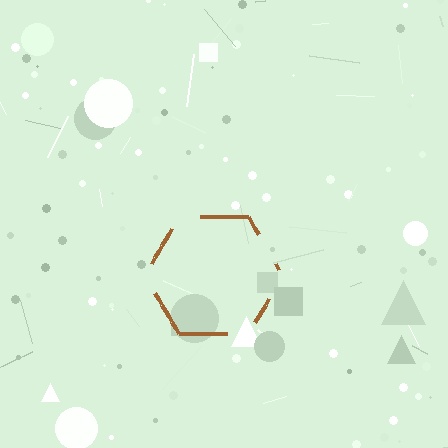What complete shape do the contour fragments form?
The contour fragments form a hexagon.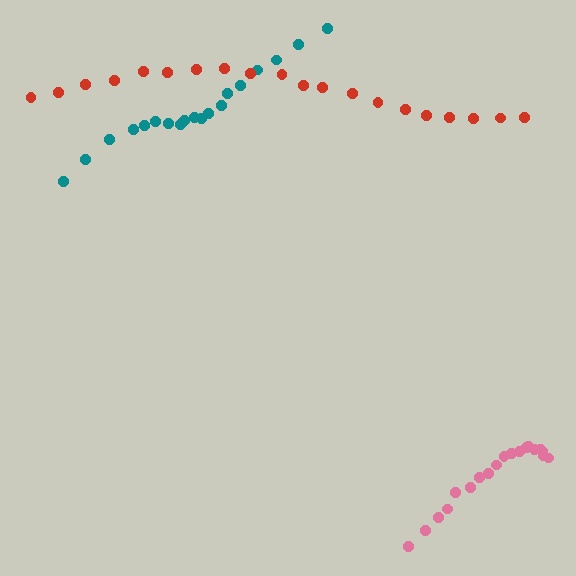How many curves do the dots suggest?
There are 3 distinct paths.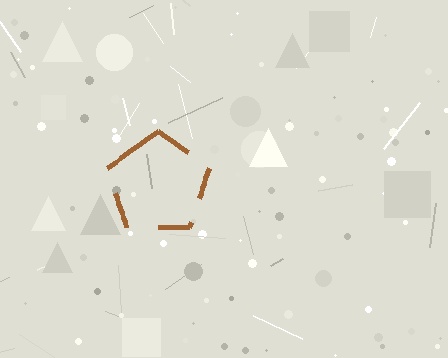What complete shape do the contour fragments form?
The contour fragments form a pentagon.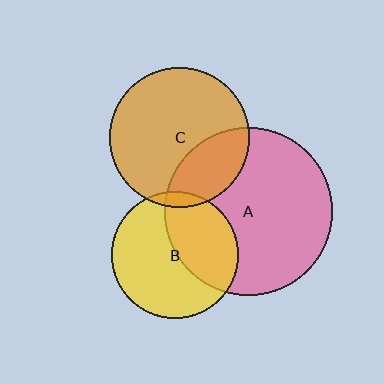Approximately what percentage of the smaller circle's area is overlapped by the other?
Approximately 30%.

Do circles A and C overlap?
Yes.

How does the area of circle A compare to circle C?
Approximately 1.4 times.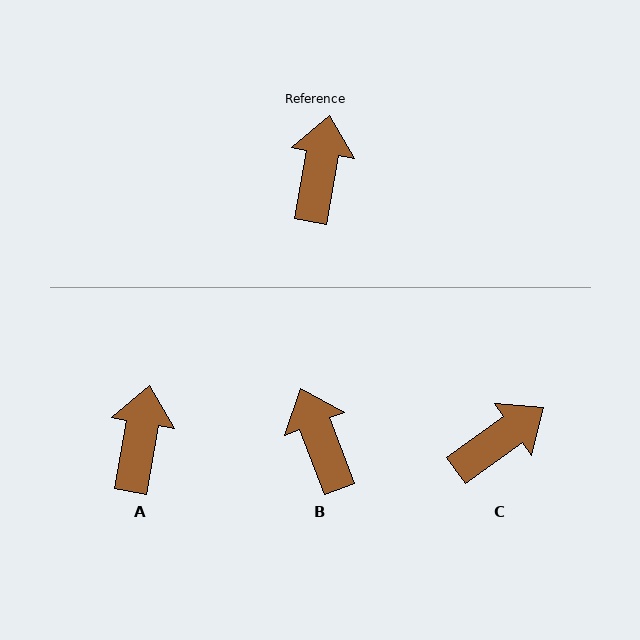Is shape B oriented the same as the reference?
No, it is off by about 31 degrees.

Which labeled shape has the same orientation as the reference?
A.